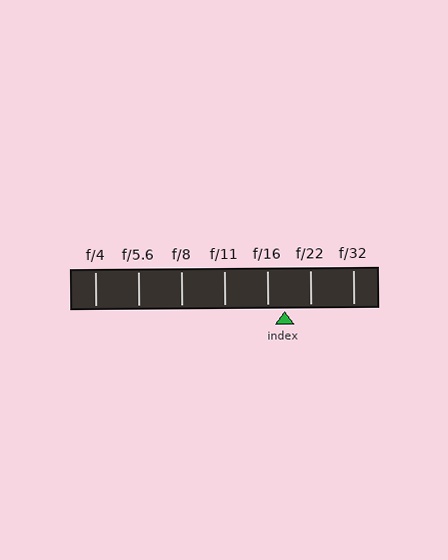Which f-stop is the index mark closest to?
The index mark is closest to f/16.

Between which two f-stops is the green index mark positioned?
The index mark is between f/16 and f/22.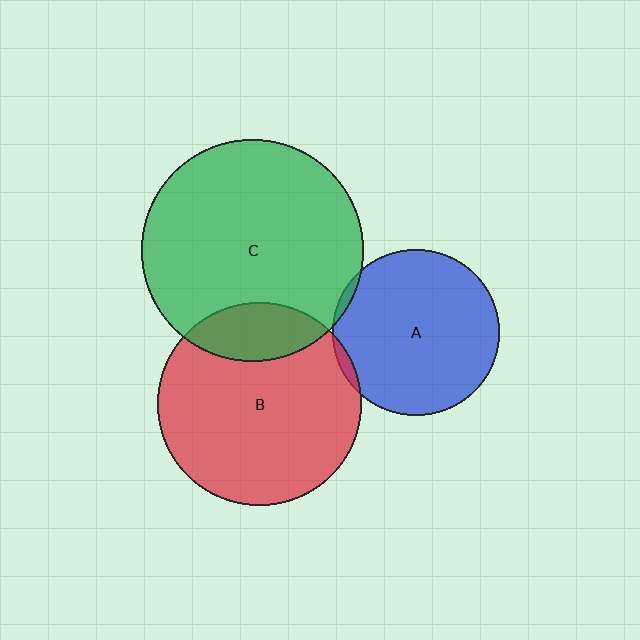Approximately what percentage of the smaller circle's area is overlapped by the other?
Approximately 20%.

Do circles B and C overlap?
Yes.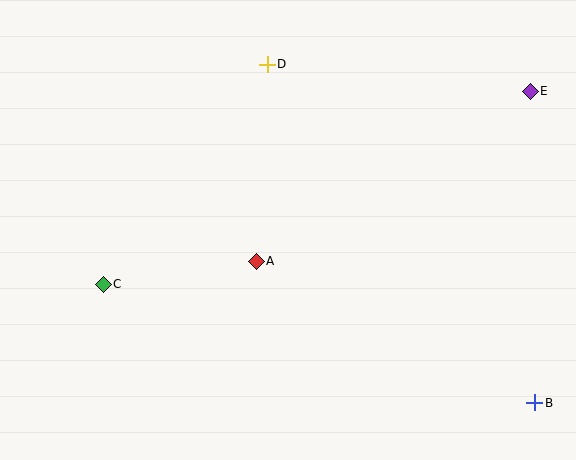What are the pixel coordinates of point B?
Point B is at (535, 403).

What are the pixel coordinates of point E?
Point E is at (530, 91).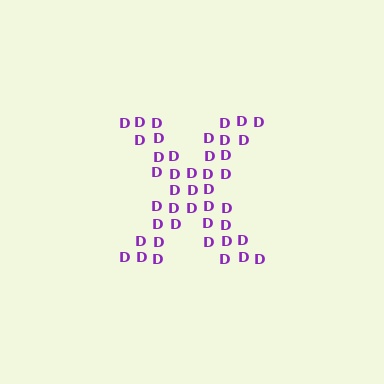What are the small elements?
The small elements are letter D's.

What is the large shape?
The large shape is the letter X.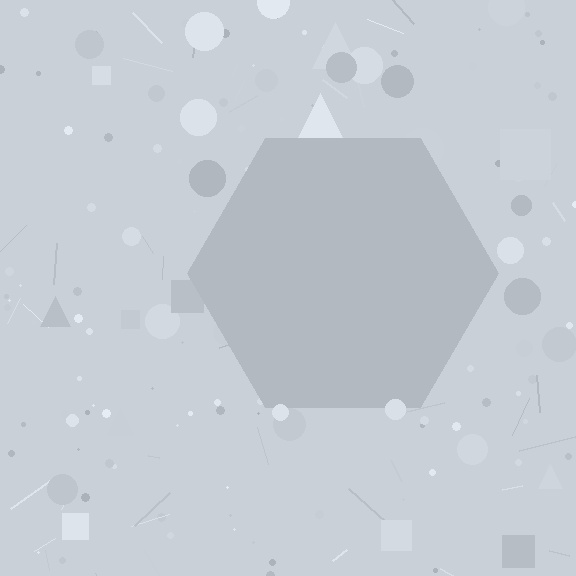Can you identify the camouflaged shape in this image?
The camouflaged shape is a hexagon.